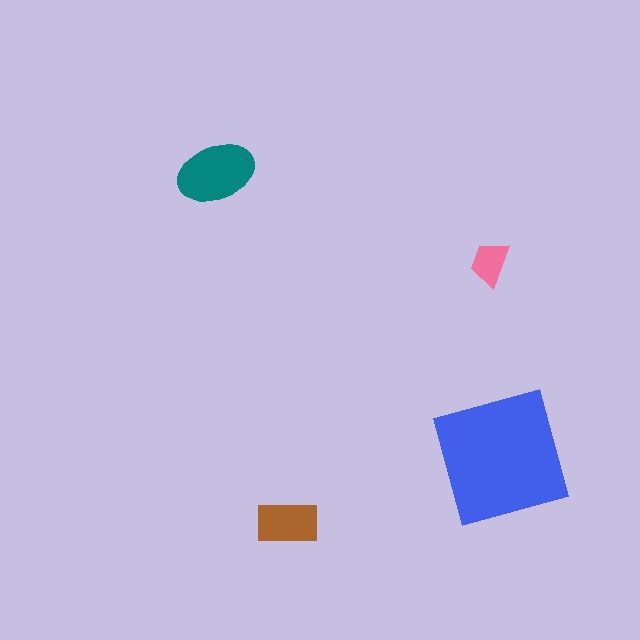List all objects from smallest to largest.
The pink trapezoid, the brown rectangle, the teal ellipse, the blue square.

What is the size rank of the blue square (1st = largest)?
1st.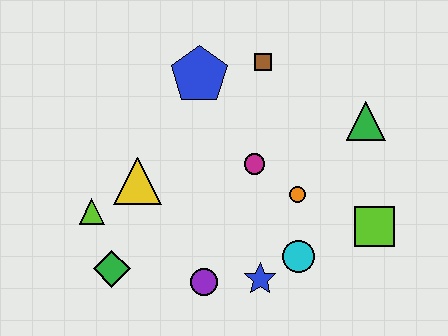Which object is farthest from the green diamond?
The green triangle is farthest from the green diamond.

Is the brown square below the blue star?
No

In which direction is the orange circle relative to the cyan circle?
The orange circle is above the cyan circle.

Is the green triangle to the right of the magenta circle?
Yes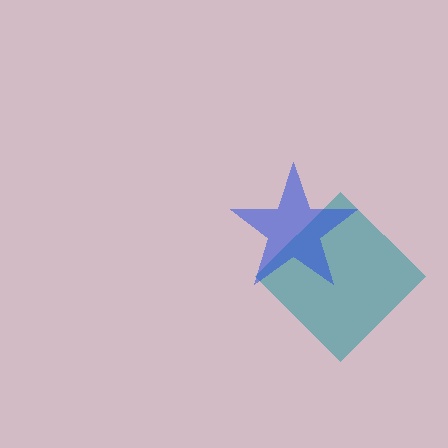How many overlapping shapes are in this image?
There are 2 overlapping shapes in the image.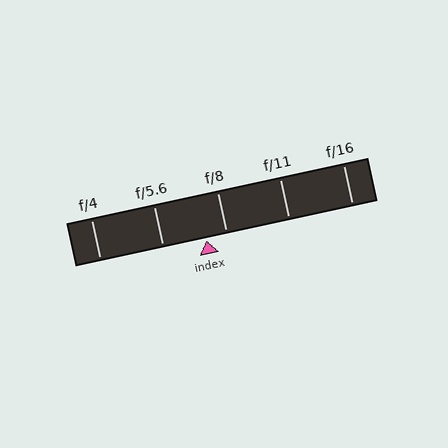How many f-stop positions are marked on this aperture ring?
There are 5 f-stop positions marked.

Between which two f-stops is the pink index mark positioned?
The index mark is between f/5.6 and f/8.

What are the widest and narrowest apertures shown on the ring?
The widest aperture shown is f/4 and the narrowest is f/16.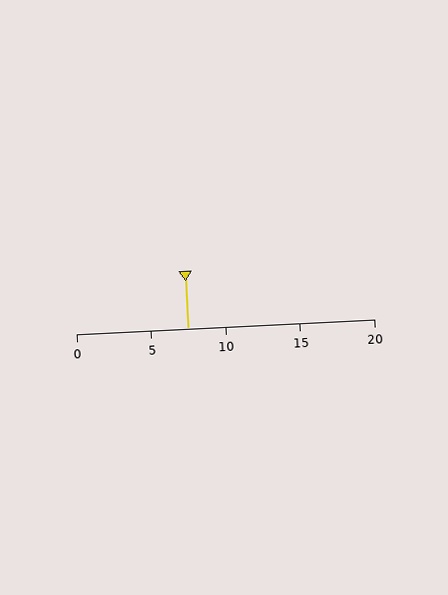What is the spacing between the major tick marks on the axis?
The major ticks are spaced 5 apart.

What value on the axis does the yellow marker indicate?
The marker indicates approximately 7.5.